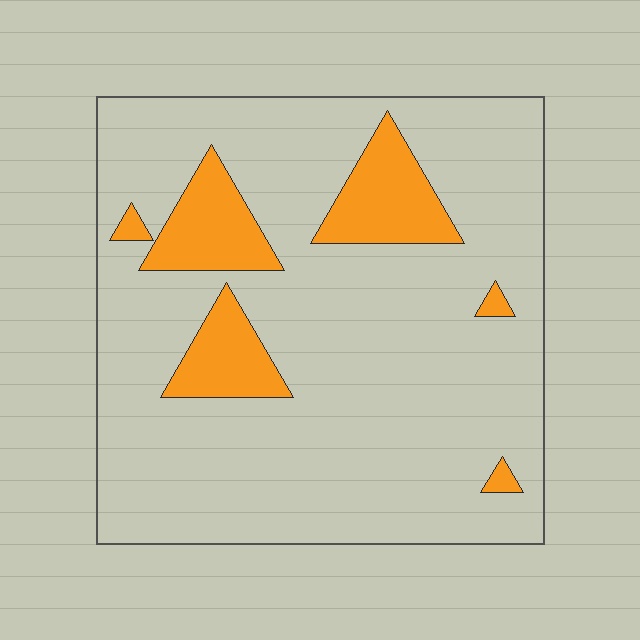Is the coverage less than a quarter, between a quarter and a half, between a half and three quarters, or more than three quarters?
Less than a quarter.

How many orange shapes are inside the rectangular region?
6.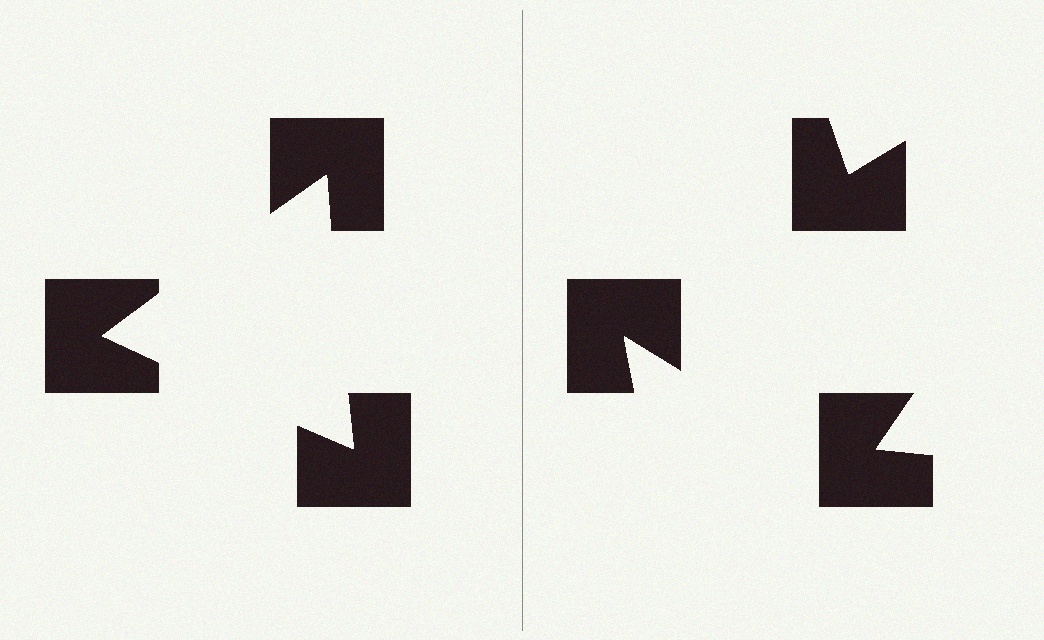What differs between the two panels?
The notched squares are positioned identically on both sides; only the wedge orientations differ. On the left they align to a triangle; on the right they are misaligned.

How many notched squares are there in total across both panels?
6 — 3 on each side.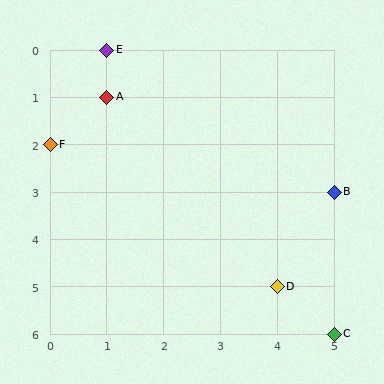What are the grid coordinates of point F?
Point F is at grid coordinates (0, 2).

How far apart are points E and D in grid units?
Points E and D are 3 columns and 5 rows apart (about 5.8 grid units diagonally).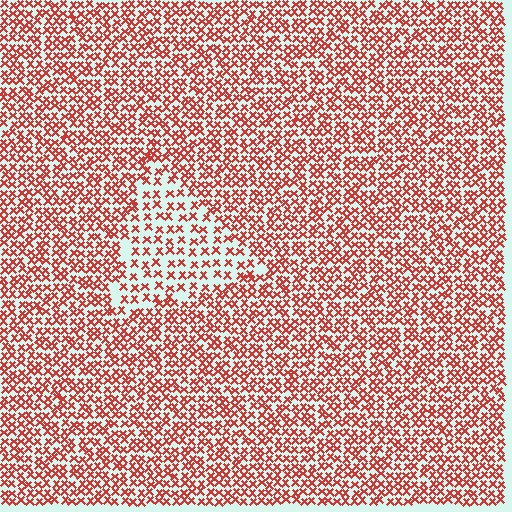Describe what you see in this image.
The image contains small red elements arranged at two different densities. A triangle-shaped region is visible where the elements are less densely packed than the surrounding area.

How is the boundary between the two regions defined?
The boundary is defined by a change in element density (approximately 1.9x ratio). All elements are the same color, size, and shape.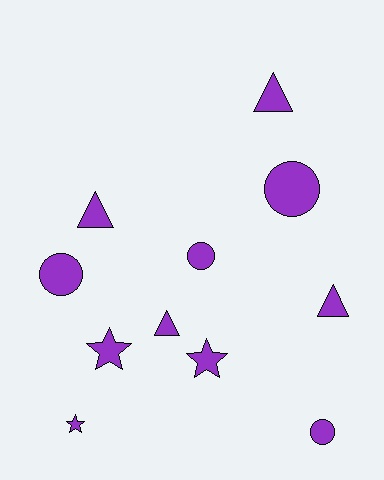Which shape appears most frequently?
Circle, with 4 objects.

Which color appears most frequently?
Purple, with 11 objects.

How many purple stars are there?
There are 3 purple stars.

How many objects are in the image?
There are 11 objects.